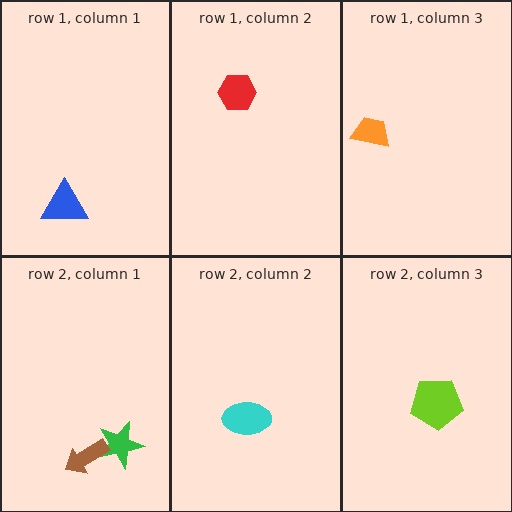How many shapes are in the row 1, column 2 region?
1.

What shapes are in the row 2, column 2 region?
The cyan ellipse.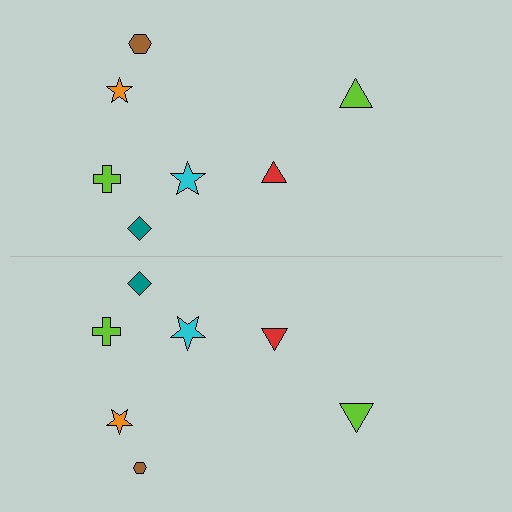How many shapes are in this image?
There are 14 shapes in this image.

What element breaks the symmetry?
The brown hexagon on the bottom side has a different size than its mirror counterpart.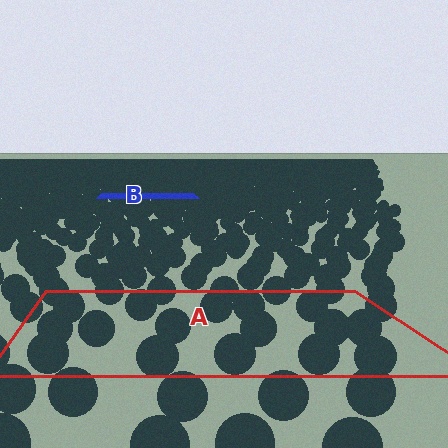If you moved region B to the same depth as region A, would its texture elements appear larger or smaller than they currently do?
They would appear larger. At a closer depth, the same texture elements are projected at a bigger on-screen size.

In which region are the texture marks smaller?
The texture marks are smaller in region B, because it is farther away.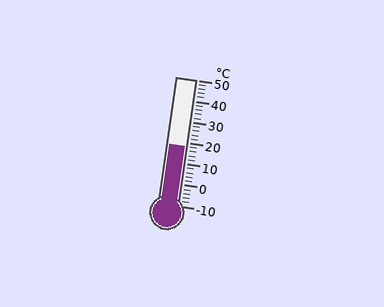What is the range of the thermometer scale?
The thermometer scale ranges from -10°C to 50°C.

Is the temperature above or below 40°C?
The temperature is below 40°C.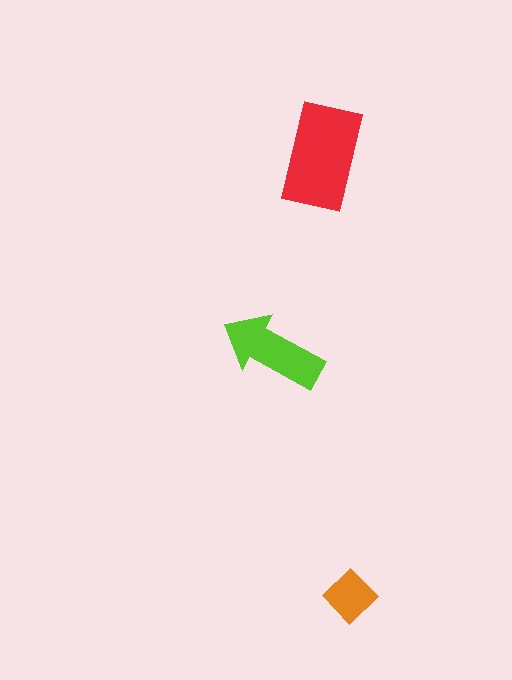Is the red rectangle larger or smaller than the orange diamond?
Larger.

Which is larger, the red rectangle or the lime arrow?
The red rectangle.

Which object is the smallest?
The orange diamond.